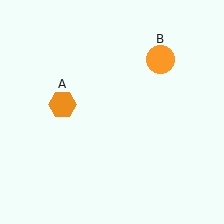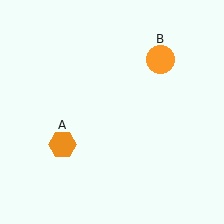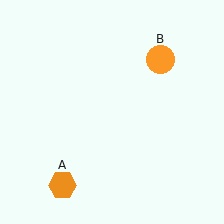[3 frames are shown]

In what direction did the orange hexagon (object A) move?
The orange hexagon (object A) moved down.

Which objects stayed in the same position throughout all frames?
Orange circle (object B) remained stationary.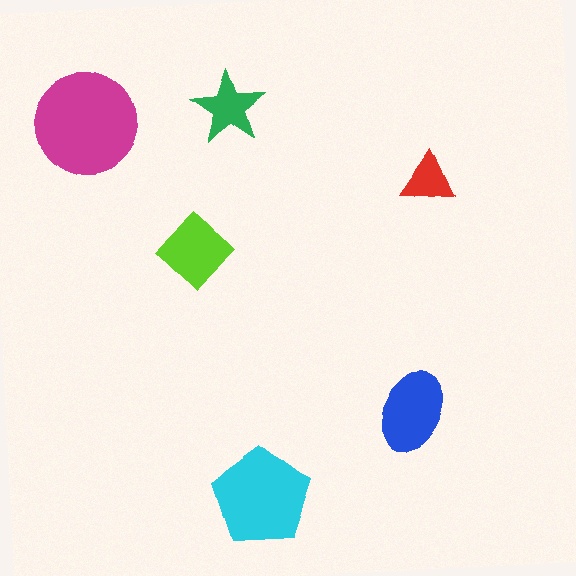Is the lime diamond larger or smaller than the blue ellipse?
Smaller.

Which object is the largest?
The magenta circle.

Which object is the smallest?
The red triangle.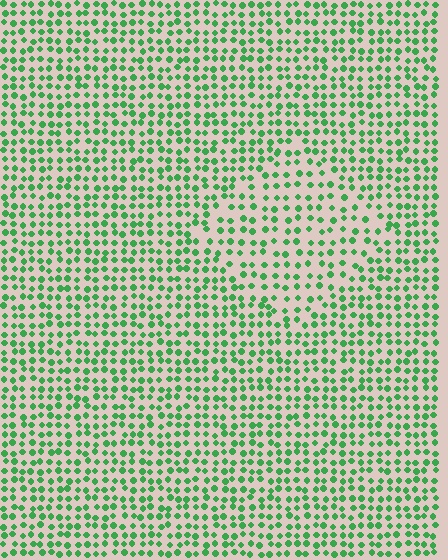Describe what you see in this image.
The image contains small green elements arranged at two different densities. A diamond-shaped region is visible where the elements are less densely packed than the surrounding area.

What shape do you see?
I see a diamond.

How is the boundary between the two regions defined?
The boundary is defined by a change in element density (approximately 1.5x ratio). All elements are the same color, size, and shape.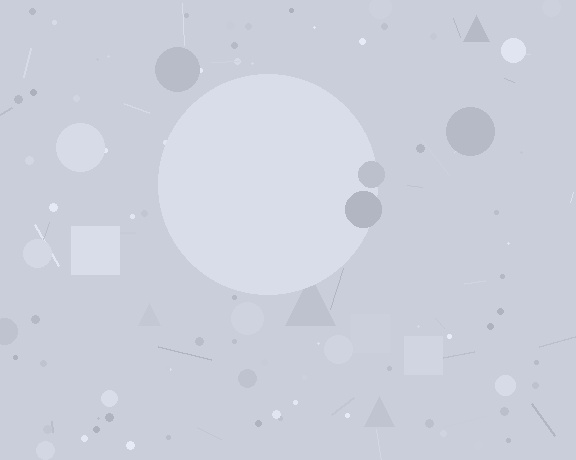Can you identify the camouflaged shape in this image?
The camouflaged shape is a circle.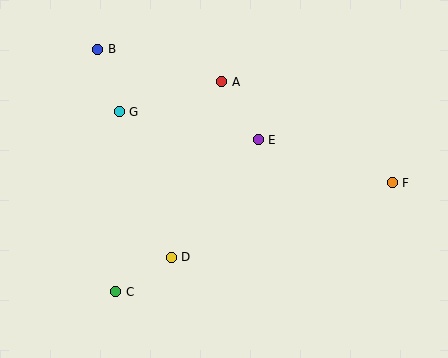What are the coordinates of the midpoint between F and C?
The midpoint between F and C is at (254, 237).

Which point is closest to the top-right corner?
Point F is closest to the top-right corner.